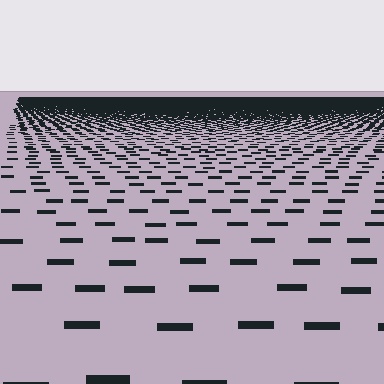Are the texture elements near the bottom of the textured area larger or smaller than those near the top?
Larger. Near the bottom, elements are closer to the viewer and appear at a bigger on-screen size.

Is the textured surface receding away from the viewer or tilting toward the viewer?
The surface is receding away from the viewer. Texture elements get smaller and denser toward the top.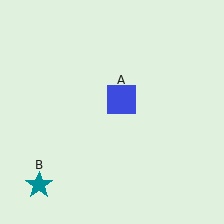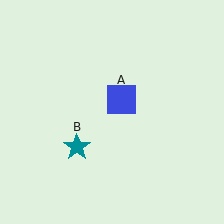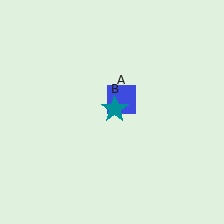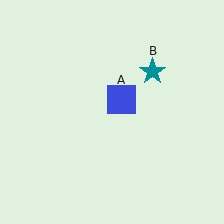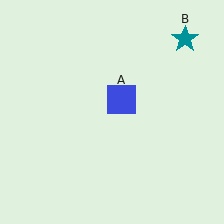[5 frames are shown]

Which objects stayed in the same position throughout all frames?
Blue square (object A) remained stationary.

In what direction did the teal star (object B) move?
The teal star (object B) moved up and to the right.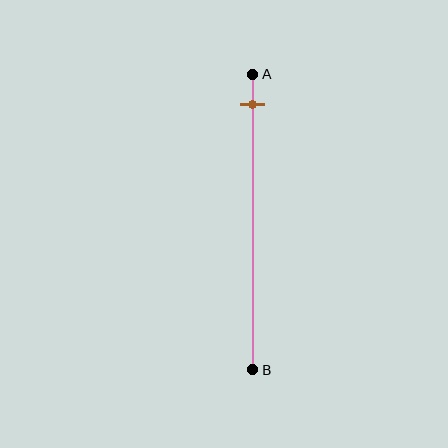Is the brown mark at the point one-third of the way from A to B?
No, the mark is at about 10% from A, not at the 33% one-third point.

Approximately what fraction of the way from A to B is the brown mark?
The brown mark is approximately 10% of the way from A to B.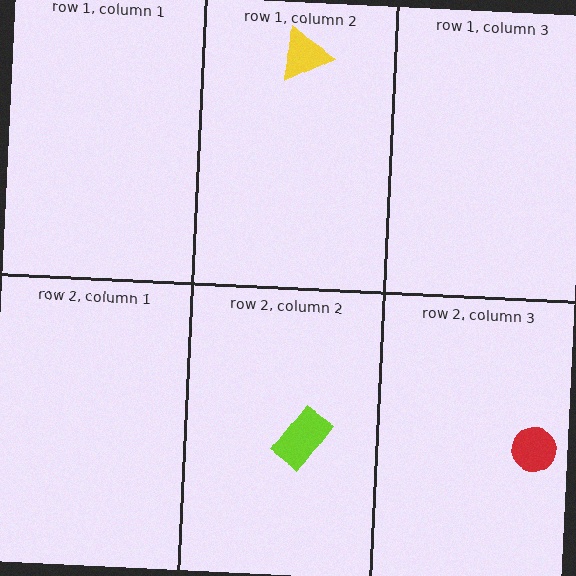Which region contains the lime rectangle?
The row 2, column 2 region.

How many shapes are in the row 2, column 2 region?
1.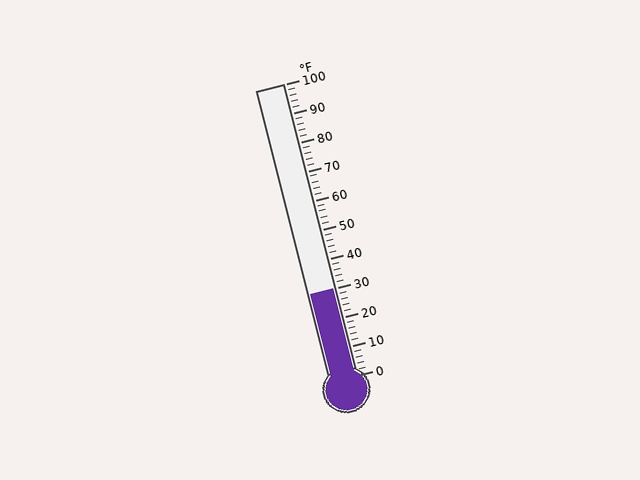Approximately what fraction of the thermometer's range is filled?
The thermometer is filled to approximately 30% of its range.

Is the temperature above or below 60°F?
The temperature is below 60°F.